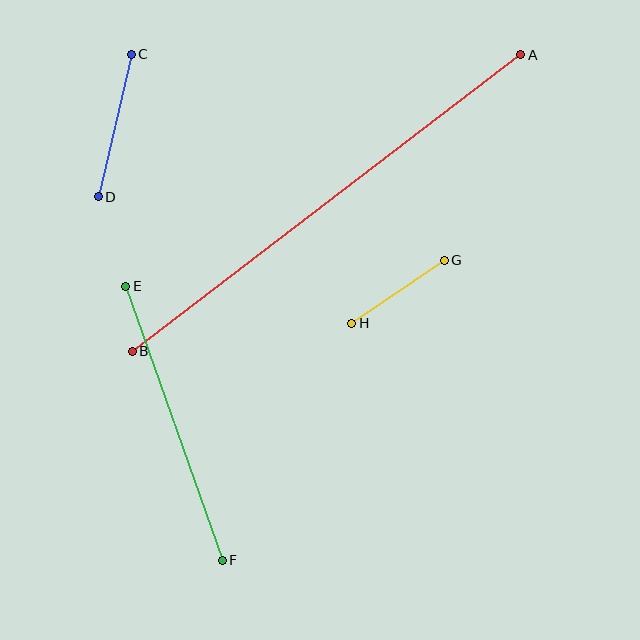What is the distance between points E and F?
The distance is approximately 291 pixels.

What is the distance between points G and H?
The distance is approximately 112 pixels.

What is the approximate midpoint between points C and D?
The midpoint is at approximately (115, 126) pixels.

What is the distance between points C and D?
The distance is approximately 146 pixels.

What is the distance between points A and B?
The distance is approximately 489 pixels.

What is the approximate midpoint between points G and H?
The midpoint is at approximately (398, 292) pixels.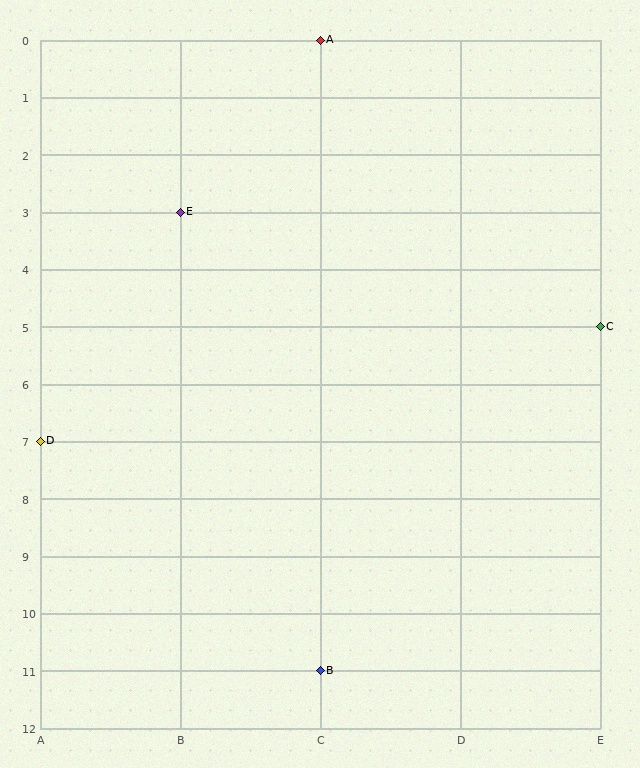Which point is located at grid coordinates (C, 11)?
Point B is at (C, 11).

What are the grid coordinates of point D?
Point D is at grid coordinates (A, 7).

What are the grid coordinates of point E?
Point E is at grid coordinates (B, 3).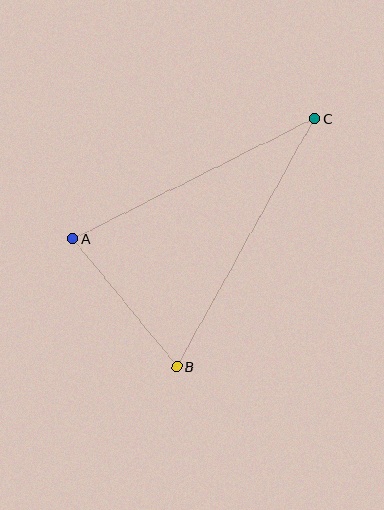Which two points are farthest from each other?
Points B and C are farthest from each other.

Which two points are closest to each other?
Points A and B are closest to each other.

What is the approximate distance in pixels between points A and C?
The distance between A and C is approximately 270 pixels.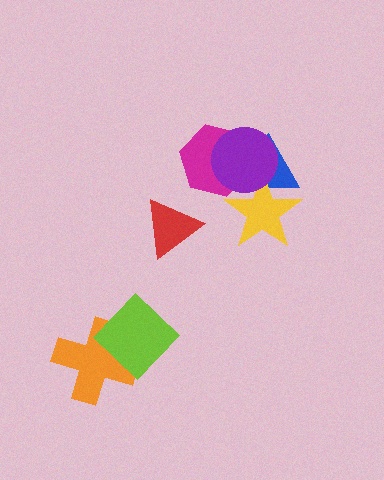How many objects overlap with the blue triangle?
3 objects overlap with the blue triangle.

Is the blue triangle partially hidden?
Yes, it is partially covered by another shape.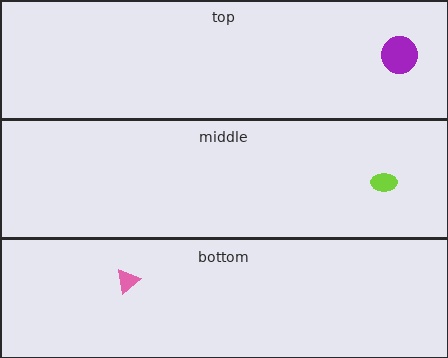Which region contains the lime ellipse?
The middle region.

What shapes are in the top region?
The purple circle.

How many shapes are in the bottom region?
1.